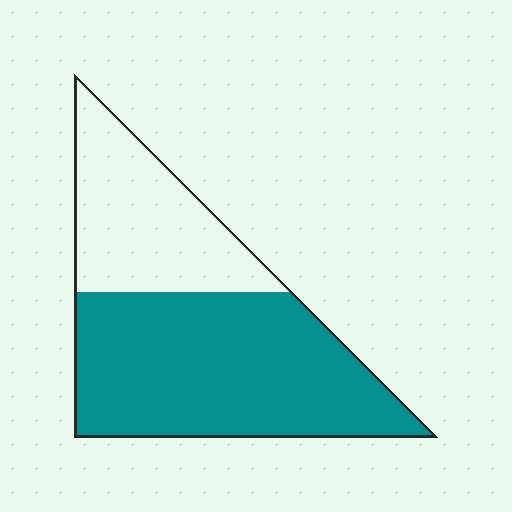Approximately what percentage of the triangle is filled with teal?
Approximately 65%.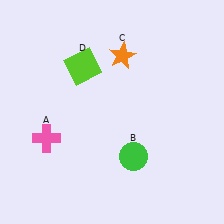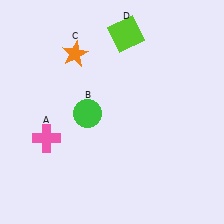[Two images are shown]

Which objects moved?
The objects that moved are: the green circle (B), the orange star (C), the lime square (D).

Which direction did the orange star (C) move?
The orange star (C) moved left.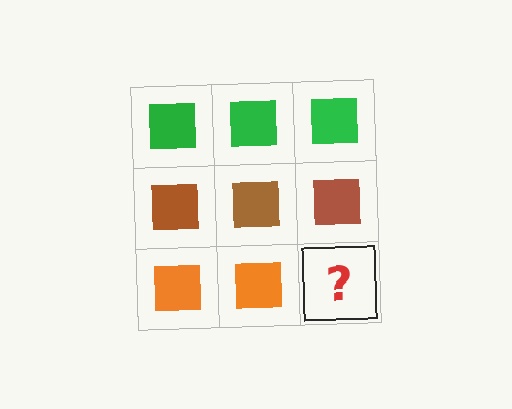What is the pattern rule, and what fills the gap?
The rule is that each row has a consistent color. The gap should be filled with an orange square.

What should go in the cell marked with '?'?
The missing cell should contain an orange square.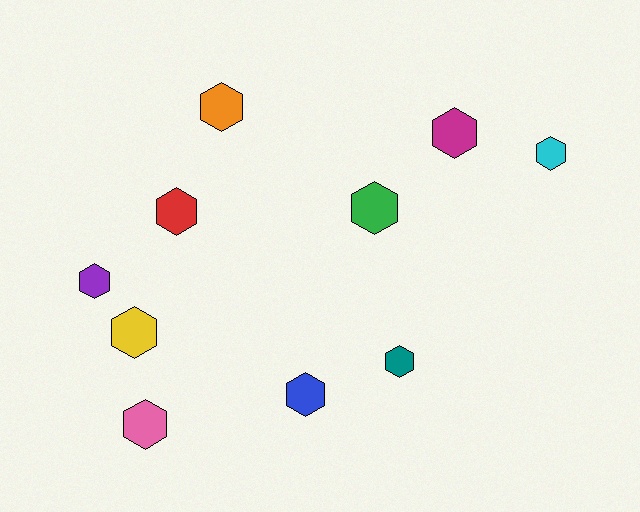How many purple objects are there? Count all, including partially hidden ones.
There is 1 purple object.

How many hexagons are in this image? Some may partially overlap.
There are 10 hexagons.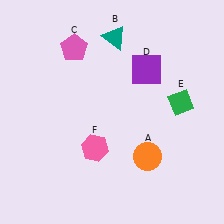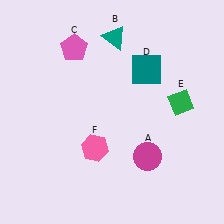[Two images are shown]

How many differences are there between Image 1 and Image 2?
There are 2 differences between the two images.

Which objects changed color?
A changed from orange to magenta. D changed from purple to teal.